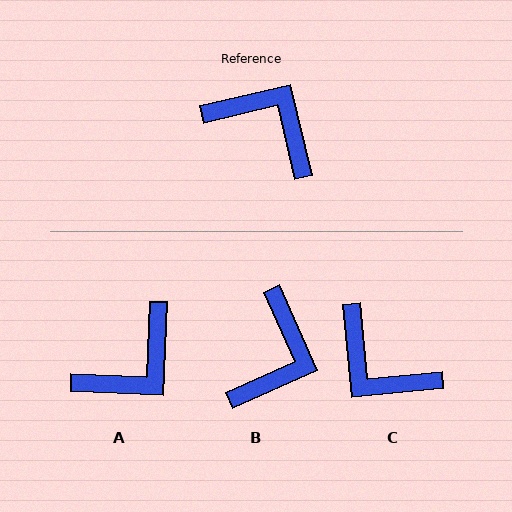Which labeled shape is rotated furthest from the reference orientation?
C, about 172 degrees away.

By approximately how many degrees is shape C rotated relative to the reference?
Approximately 172 degrees counter-clockwise.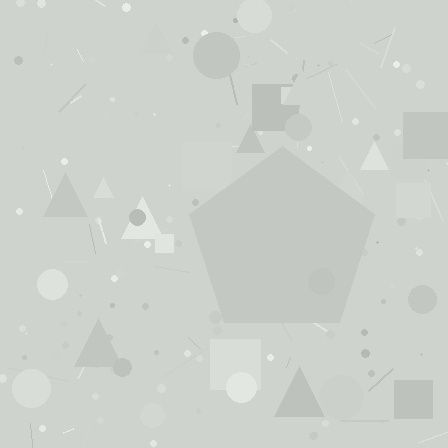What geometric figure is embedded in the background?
A pentagon is embedded in the background.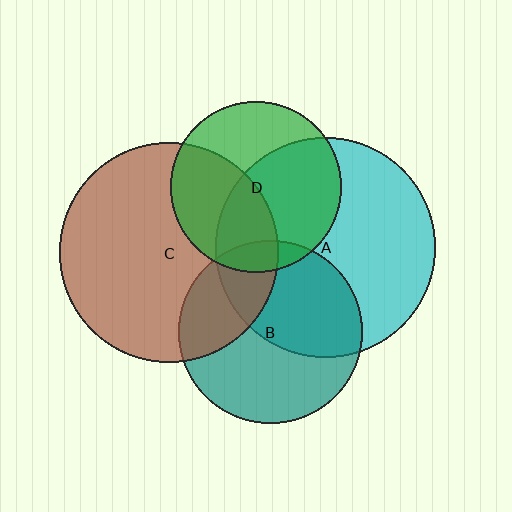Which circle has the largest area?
Circle A (cyan).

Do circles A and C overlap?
Yes.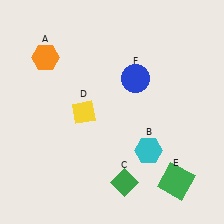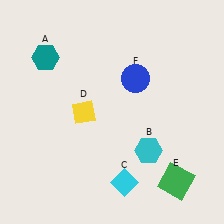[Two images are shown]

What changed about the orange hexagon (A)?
In Image 1, A is orange. In Image 2, it changed to teal.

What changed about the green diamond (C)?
In Image 1, C is green. In Image 2, it changed to cyan.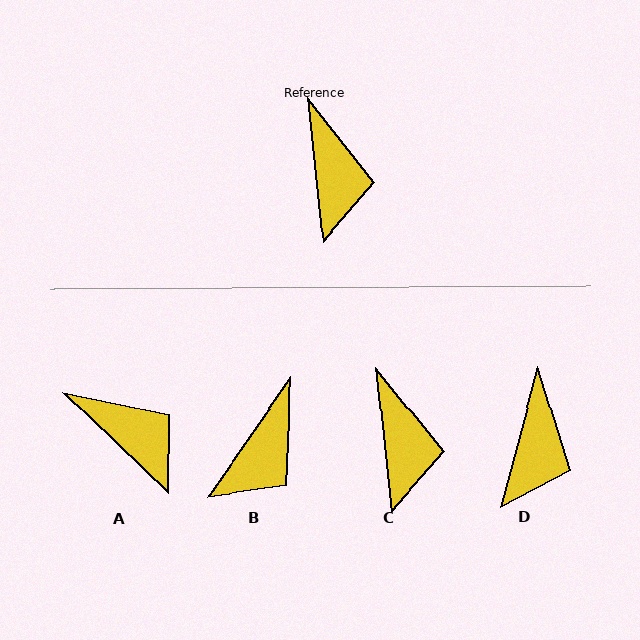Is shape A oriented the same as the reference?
No, it is off by about 40 degrees.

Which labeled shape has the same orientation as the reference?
C.